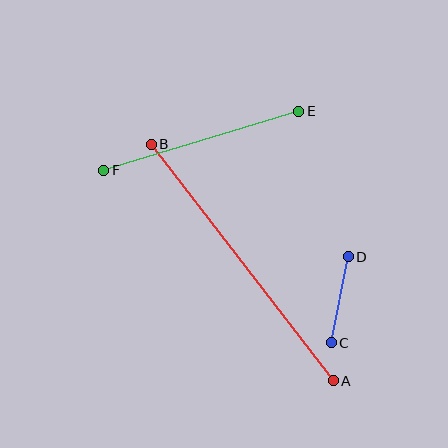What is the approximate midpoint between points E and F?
The midpoint is at approximately (201, 141) pixels.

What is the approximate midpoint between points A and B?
The midpoint is at approximately (242, 262) pixels.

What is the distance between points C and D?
The distance is approximately 88 pixels.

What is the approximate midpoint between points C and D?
The midpoint is at approximately (340, 300) pixels.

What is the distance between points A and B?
The distance is approximately 299 pixels.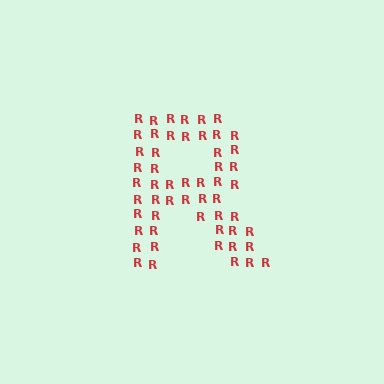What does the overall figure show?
The overall figure shows the letter R.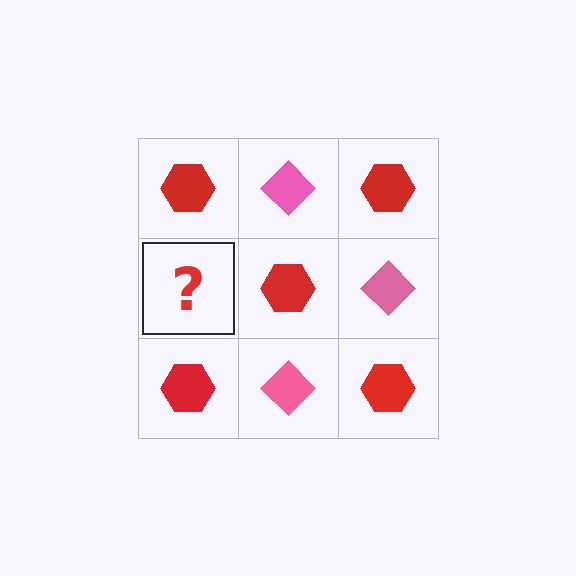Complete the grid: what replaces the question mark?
The question mark should be replaced with a pink diamond.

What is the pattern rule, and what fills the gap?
The rule is that it alternates red hexagon and pink diamond in a checkerboard pattern. The gap should be filled with a pink diamond.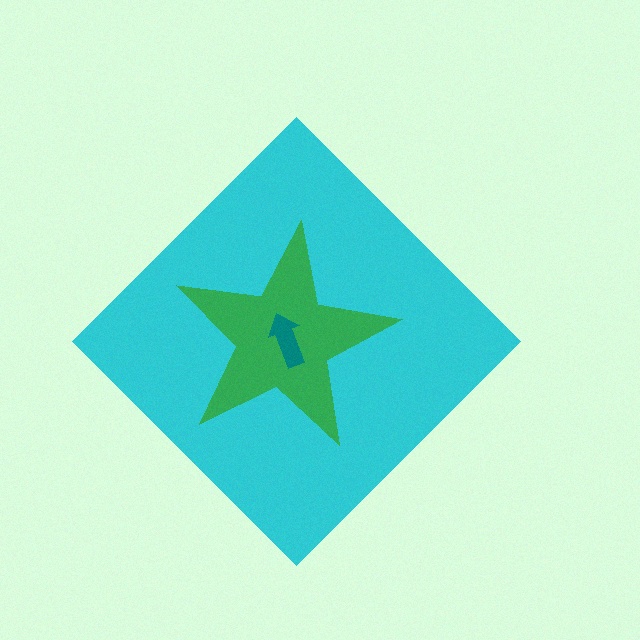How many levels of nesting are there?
3.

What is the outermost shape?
The cyan diamond.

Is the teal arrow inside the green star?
Yes.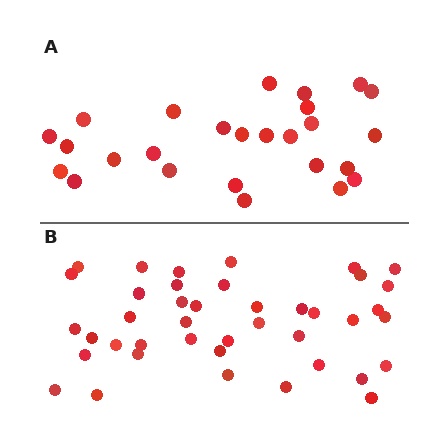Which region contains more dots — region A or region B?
Region B (the bottom region) has more dots.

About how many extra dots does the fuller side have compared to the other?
Region B has approximately 15 more dots than region A.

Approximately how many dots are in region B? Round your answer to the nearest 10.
About 40 dots. (The exact count is 41, which rounds to 40.)